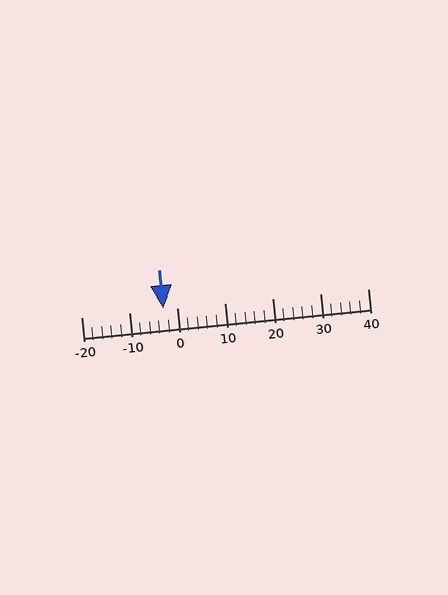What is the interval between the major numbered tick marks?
The major tick marks are spaced 10 units apart.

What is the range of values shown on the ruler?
The ruler shows values from -20 to 40.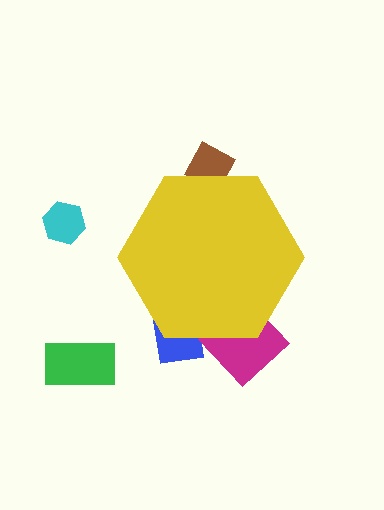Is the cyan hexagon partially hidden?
No, the cyan hexagon is fully visible.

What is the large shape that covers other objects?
A yellow hexagon.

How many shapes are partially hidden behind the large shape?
3 shapes are partially hidden.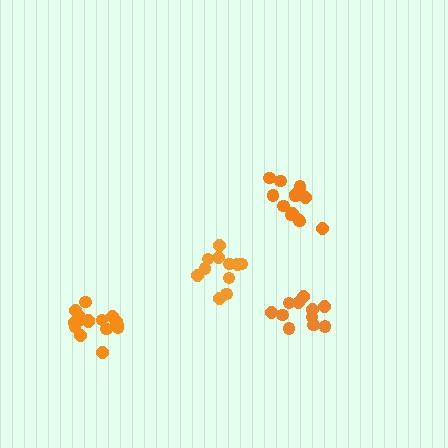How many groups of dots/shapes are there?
There are 4 groups.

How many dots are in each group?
Group 1: 14 dots, Group 2: 11 dots, Group 3: 11 dots, Group 4: 16 dots (52 total).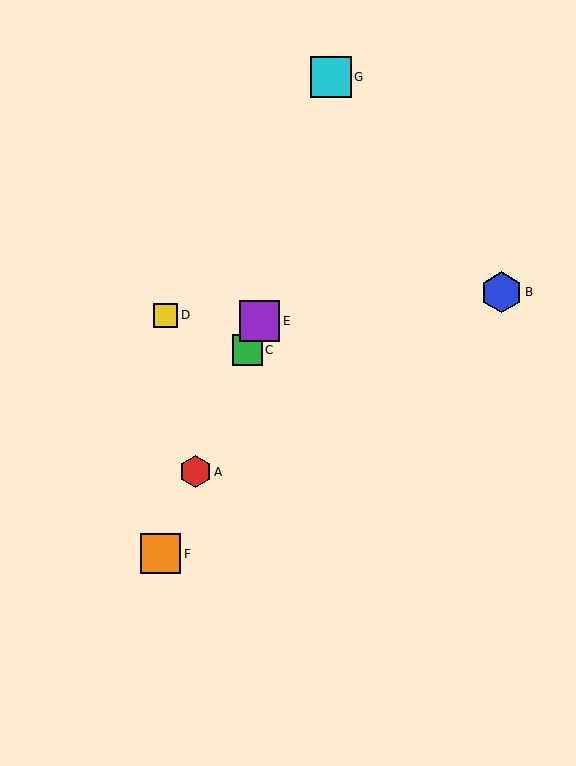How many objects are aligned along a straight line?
4 objects (A, C, E, F) are aligned along a straight line.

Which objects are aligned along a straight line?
Objects A, C, E, F are aligned along a straight line.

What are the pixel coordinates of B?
Object B is at (501, 292).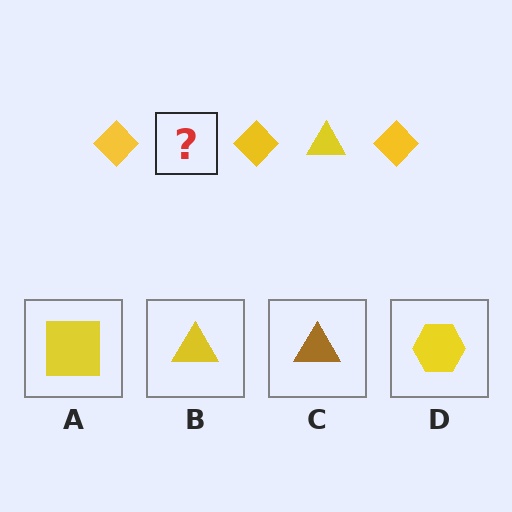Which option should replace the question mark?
Option B.